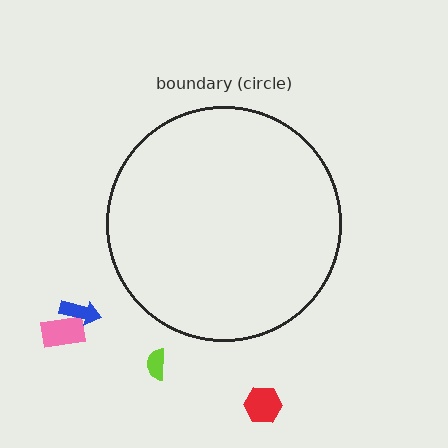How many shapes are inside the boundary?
0 inside, 4 outside.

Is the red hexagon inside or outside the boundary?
Outside.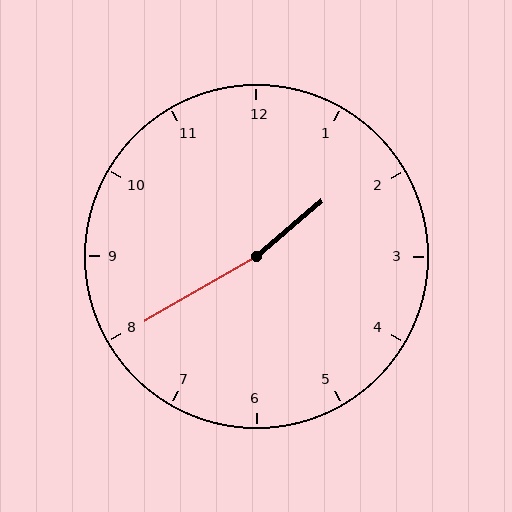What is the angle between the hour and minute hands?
Approximately 170 degrees.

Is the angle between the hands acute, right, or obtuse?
It is obtuse.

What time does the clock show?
1:40.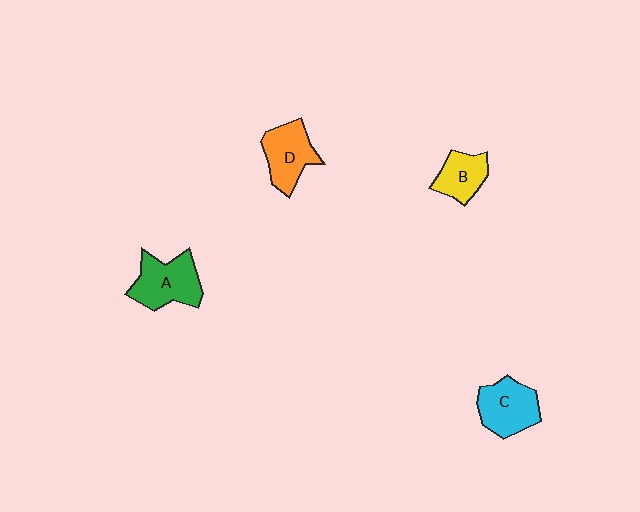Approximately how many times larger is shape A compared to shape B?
Approximately 1.5 times.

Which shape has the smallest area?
Shape B (yellow).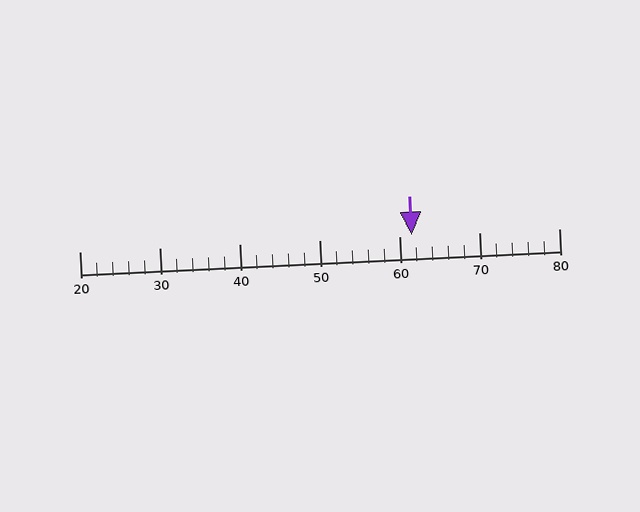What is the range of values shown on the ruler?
The ruler shows values from 20 to 80.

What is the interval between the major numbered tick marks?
The major tick marks are spaced 10 units apart.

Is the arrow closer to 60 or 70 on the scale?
The arrow is closer to 60.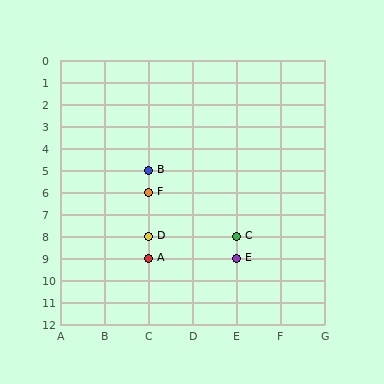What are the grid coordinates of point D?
Point D is at grid coordinates (C, 8).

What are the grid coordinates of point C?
Point C is at grid coordinates (E, 8).